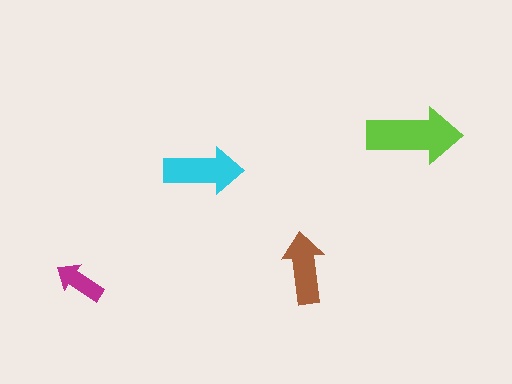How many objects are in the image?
There are 4 objects in the image.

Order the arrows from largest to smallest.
the lime one, the cyan one, the brown one, the magenta one.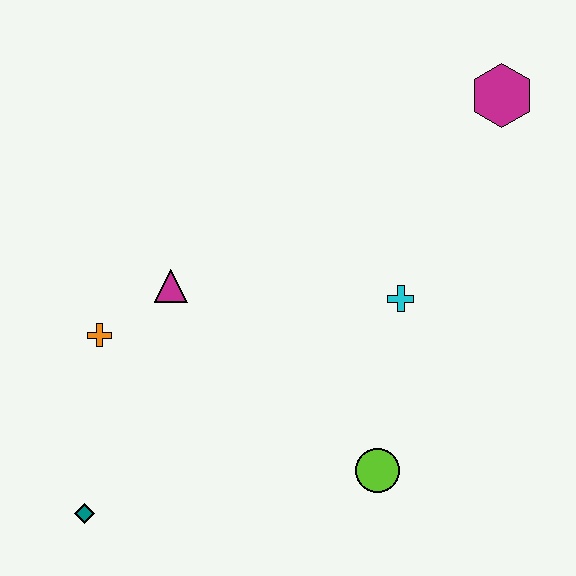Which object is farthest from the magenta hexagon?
The teal diamond is farthest from the magenta hexagon.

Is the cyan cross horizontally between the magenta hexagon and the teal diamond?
Yes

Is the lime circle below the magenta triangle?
Yes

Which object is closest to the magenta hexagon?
The cyan cross is closest to the magenta hexagon.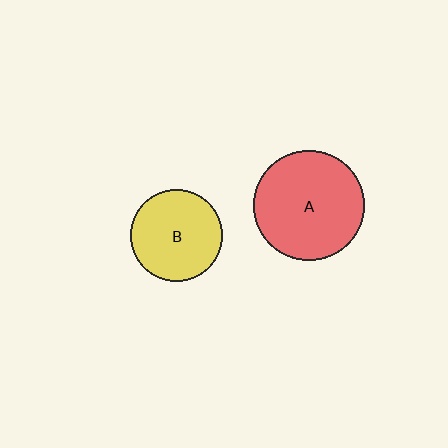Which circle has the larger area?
Circle A (red).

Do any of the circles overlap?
No, none of the circles overlap.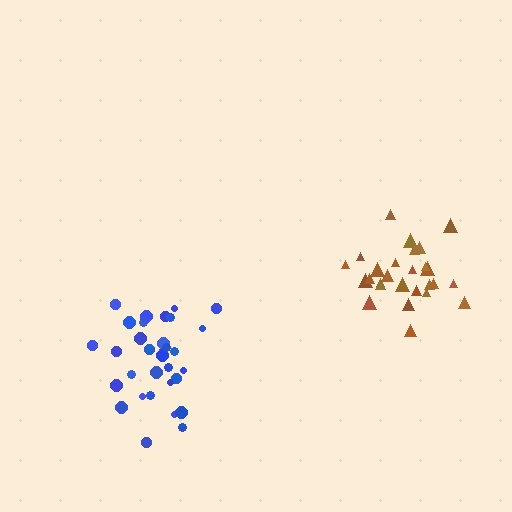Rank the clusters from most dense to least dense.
brown, blue.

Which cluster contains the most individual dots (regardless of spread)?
Blue (33).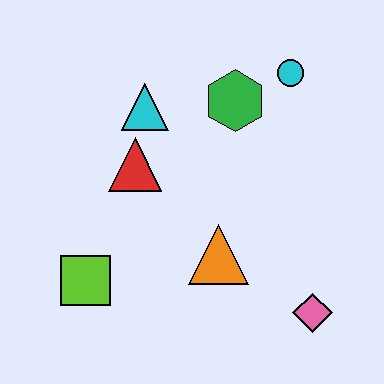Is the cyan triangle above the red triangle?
Yes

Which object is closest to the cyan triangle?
The red triangle is closest to the cyan triangle.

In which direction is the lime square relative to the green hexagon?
The lime square is below the green hexagon.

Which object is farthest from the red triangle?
The pink diamond is farthest from the red triangle.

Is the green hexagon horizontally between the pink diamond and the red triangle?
Yes